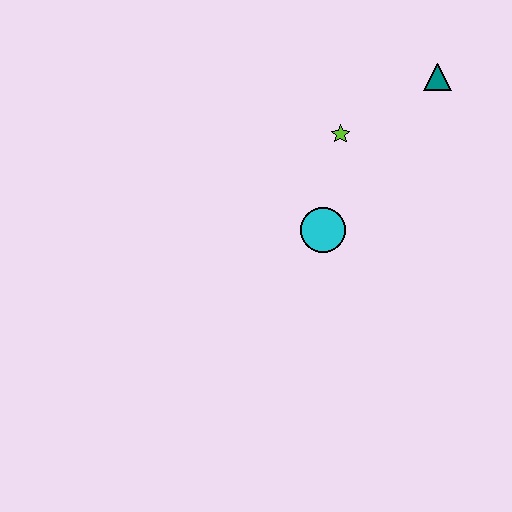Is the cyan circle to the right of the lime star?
No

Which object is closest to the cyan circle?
The lime star is closest to the cyan circle.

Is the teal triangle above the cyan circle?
Yes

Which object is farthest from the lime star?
The teal triangle is farthest from the lime star.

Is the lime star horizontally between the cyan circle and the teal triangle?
Yes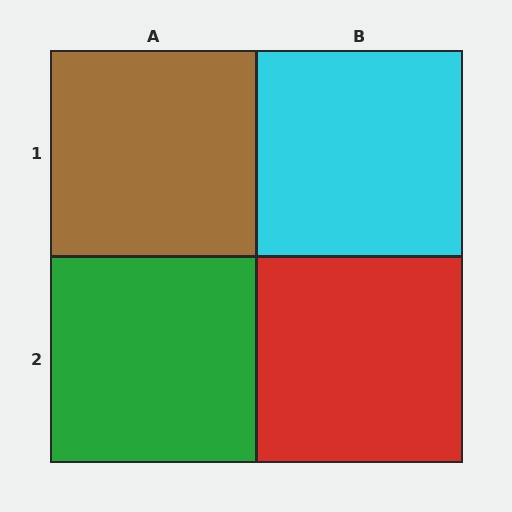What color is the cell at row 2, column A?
Green.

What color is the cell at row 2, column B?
Red.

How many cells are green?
1 cell is green.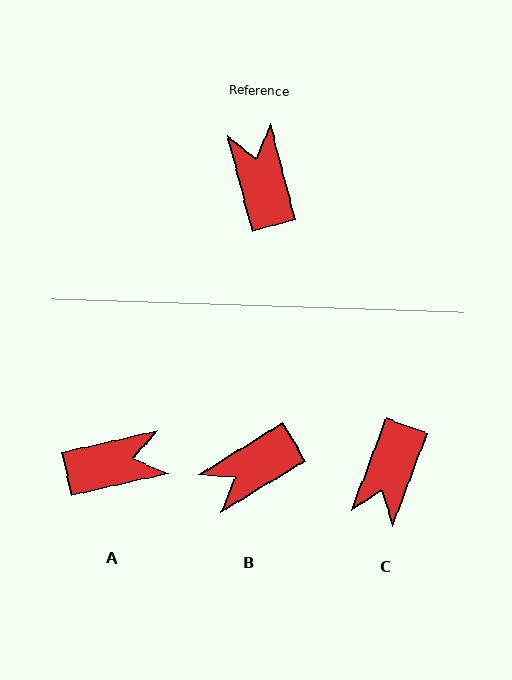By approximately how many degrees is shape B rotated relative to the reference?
Approximately 107 degrees counter-clockwise.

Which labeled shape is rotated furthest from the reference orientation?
C, about 145 degrees away.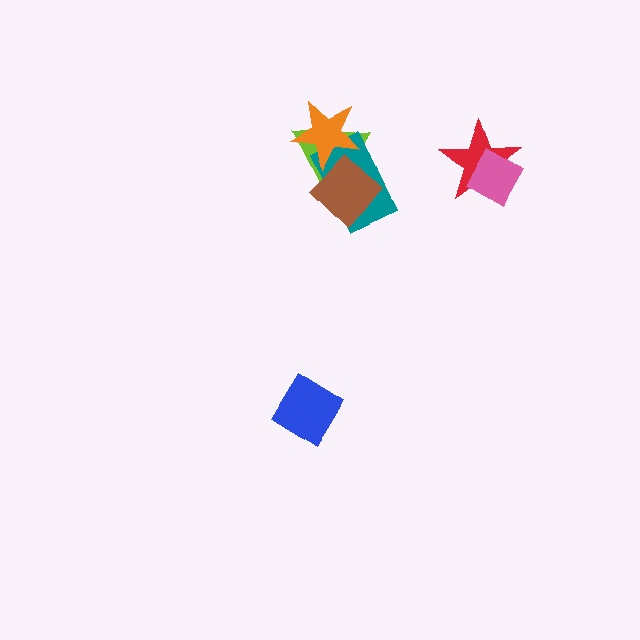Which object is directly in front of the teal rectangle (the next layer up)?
The brown diamond is directly in front of the teal rectangle.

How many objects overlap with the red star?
1 object overlaps with the red star.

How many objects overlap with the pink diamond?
1 object overlaps with the pink diamond.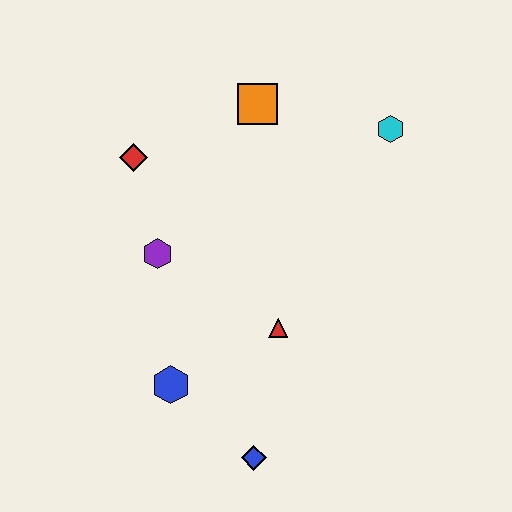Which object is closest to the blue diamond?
The blue hexagon is closest to the blue diamond.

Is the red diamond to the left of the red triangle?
Yes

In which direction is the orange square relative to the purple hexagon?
The orange square is above the purple hexagon.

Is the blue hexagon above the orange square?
No